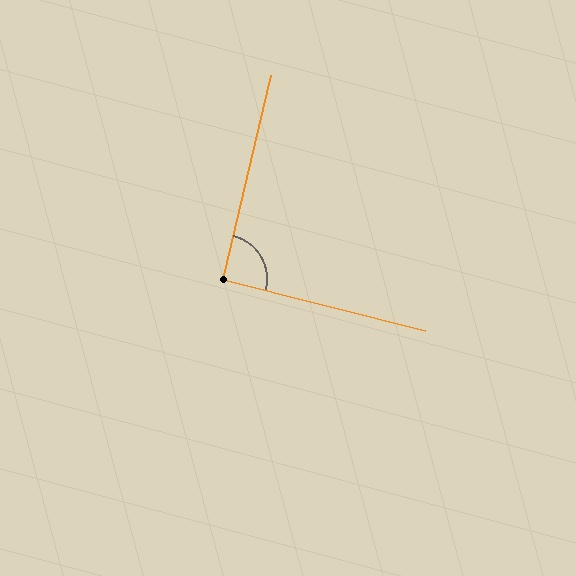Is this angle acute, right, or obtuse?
It is approximately a right angle.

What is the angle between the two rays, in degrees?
Approximately 91 degrees.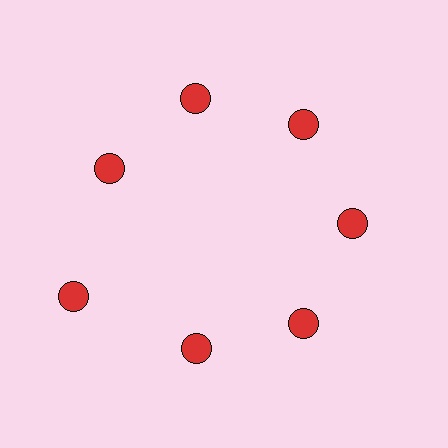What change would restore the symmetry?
The symmetry would be restored by moving it inward, back onto the ring so that all 7 circles sit at equal angles and equal distance from the center.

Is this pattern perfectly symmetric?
No. The 7 red circles are arranged in a ring, but one element near the 8 o'clock position is pushed outward from the center, breaking the 7-fold rotational symmetry.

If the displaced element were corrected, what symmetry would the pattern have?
It would have 7-fold rotational symmetry — the pattern would map onto itself every 51 degrees.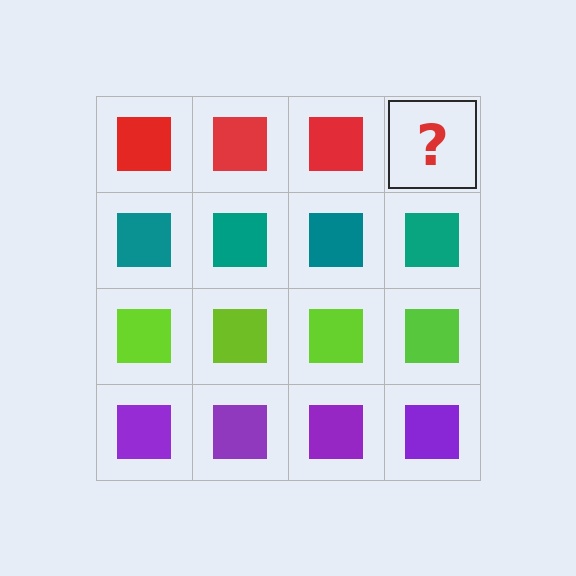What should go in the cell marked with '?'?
The missing cell should contain a red square.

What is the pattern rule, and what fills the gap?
The rule is that each row has a consistent color. The gap should be filled with a red square.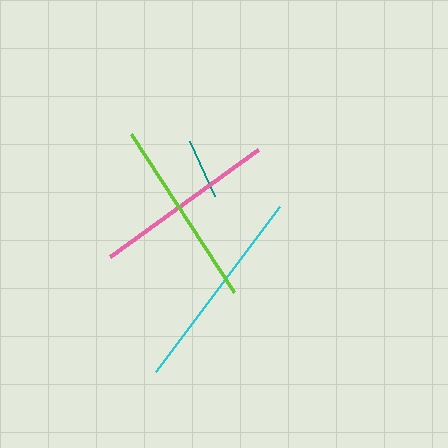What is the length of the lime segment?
The lime segment is approximately 189 pixels long.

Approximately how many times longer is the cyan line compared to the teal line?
The cyan line is approximately 3.4 times the length of the teal line.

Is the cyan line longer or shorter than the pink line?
The cyan line is longer than the pink line.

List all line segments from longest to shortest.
From longest to shortest: cyan, lime, pink, teal.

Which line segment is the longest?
The cyan line is the longest at approximately 206 pixels.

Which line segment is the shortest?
The teal line is the shortest at approximately 61 pixels.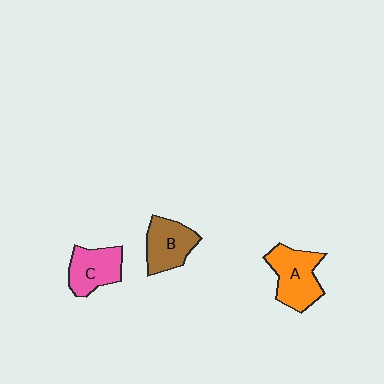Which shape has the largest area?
Shape A (orange).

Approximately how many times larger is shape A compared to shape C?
Approximately 1.2 times.